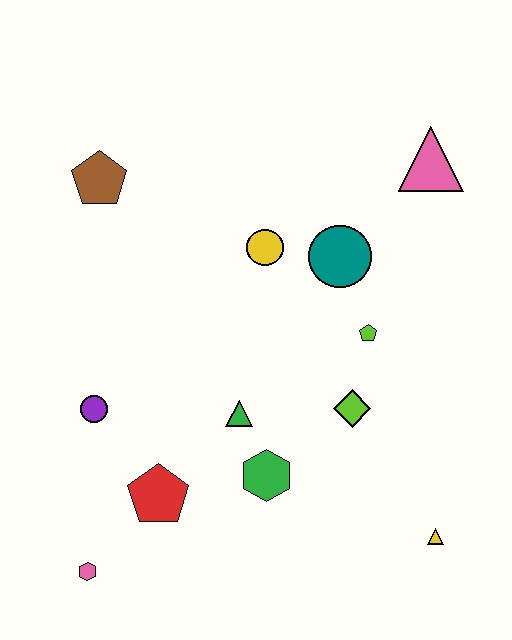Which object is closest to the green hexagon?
The green triangle is closest to the green hexagon.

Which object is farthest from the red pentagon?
The pink triangle is farthest from the red pentagon.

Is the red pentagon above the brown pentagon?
No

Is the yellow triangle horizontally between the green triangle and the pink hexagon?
No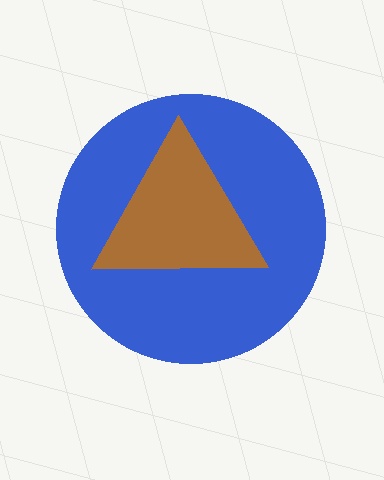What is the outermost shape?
The blue circle.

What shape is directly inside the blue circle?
The brown triangle.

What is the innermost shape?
The brown triangle.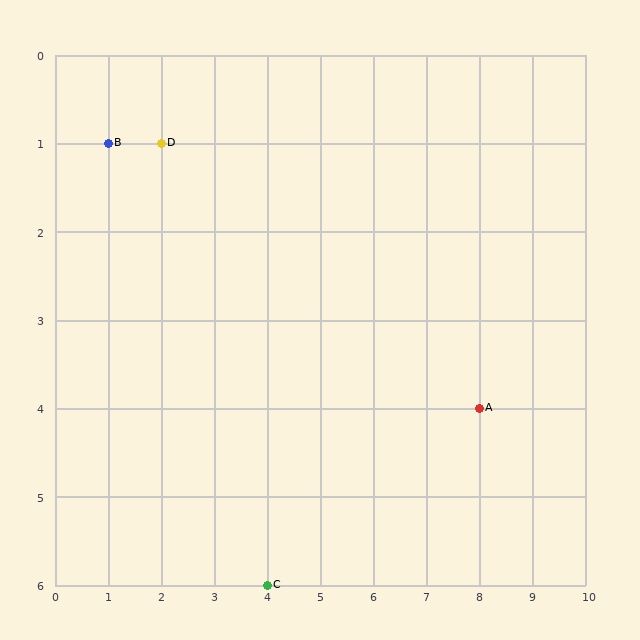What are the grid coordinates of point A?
Point A is at grid coordinates (8, 4).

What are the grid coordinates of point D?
Point D is at grid coordinates (2, 1).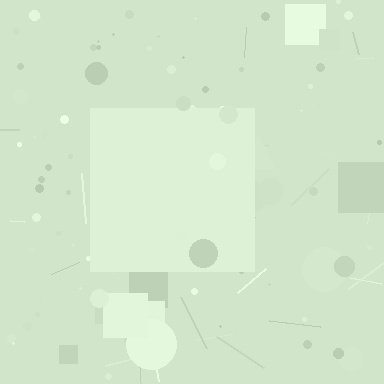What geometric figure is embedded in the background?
A square is embedded in the background.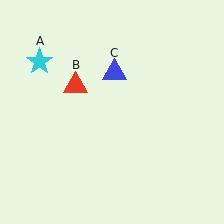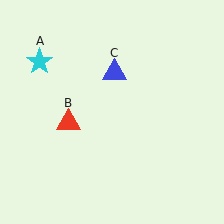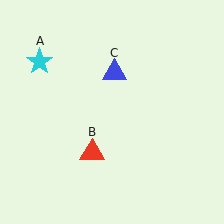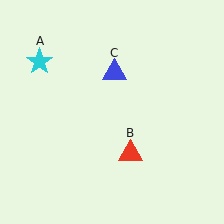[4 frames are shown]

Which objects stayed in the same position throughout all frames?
Cyan star (object A) and blue triangle (object C) remained stationary.